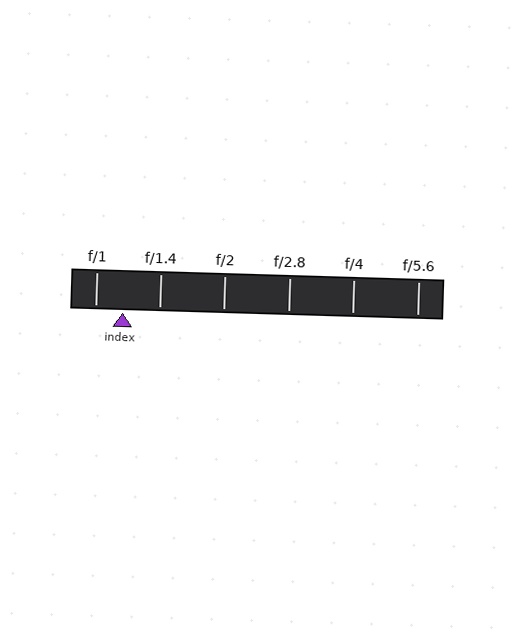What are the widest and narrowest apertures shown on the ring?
The widest aperture shown is f/1 and the narrowest is f/5.6.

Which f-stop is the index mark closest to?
The index mark is closest to f/1.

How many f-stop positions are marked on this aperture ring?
There are 6 f-stop positions marked.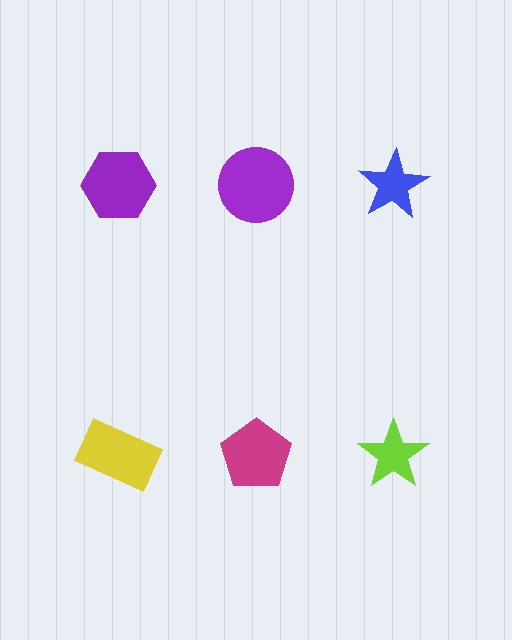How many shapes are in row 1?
3 shapes.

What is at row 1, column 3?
A blue star.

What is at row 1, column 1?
A purple hexagon.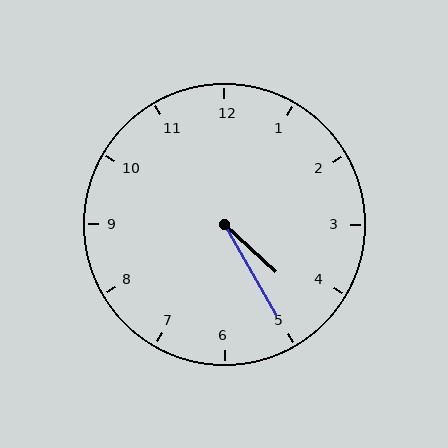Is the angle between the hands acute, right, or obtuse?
It is acute.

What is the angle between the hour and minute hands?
Approximately 18 degrees.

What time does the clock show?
4:25.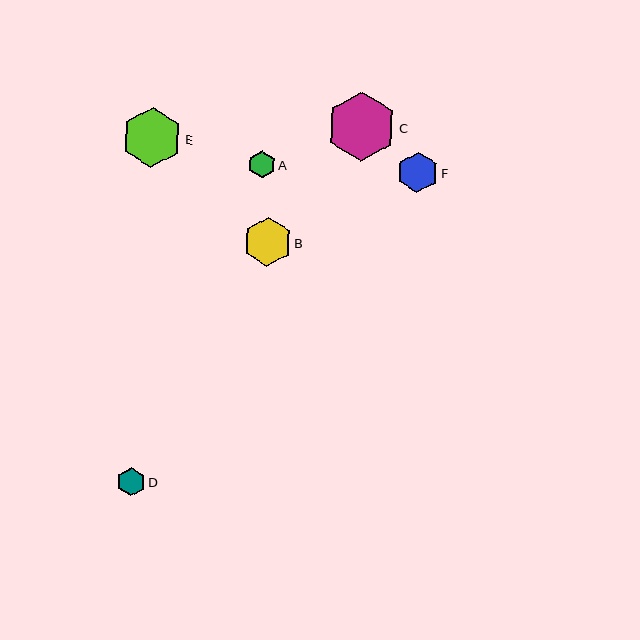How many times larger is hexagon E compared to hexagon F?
Hexagon E is approximately 1.5 times the size of hexagon F.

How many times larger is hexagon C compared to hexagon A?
Hexagon C is approximately 2.5 times the size of hexagon A.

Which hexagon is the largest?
Hexagon C is the largest with a size of approximately 69 pixels.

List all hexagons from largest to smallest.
From largest to smallest: C, E, B, F, D, A.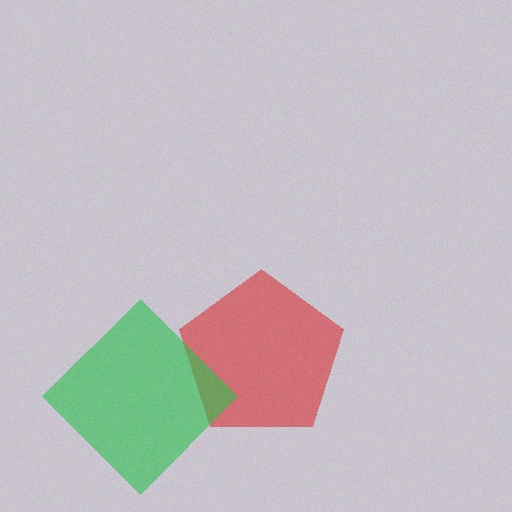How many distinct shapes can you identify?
There are 2 distinct shapes: a red pentagon, a green diamond.